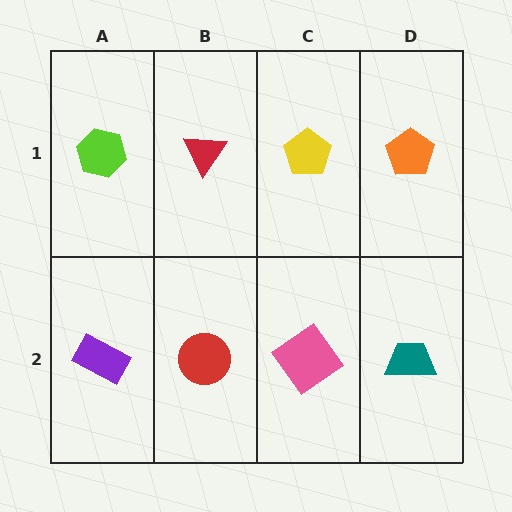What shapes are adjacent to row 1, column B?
A red circle (row 2, column B), a lime hexagon (row 1, column A), a yellow pentagon (row 1, column C).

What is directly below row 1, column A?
A purple rectangle.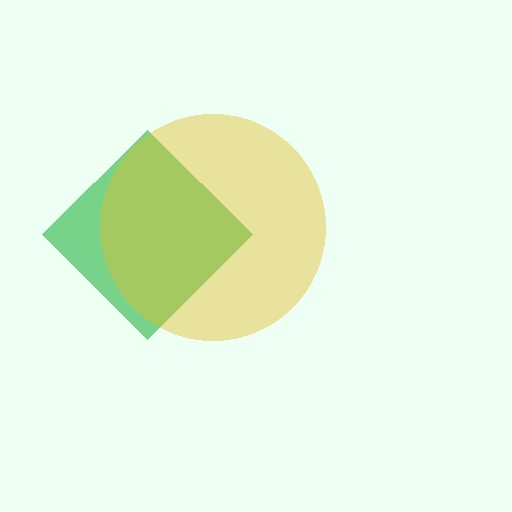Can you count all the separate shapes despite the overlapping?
Yes, there are 2 separate shapes.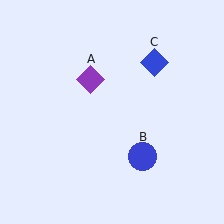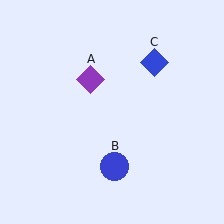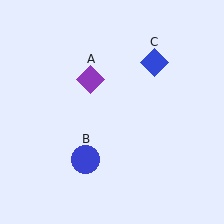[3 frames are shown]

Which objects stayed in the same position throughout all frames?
Purple diamond (object A) and blue diamond (object C) remained stationary.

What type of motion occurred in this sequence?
The blue circle (object B) rotated clockwise around the center of the scene.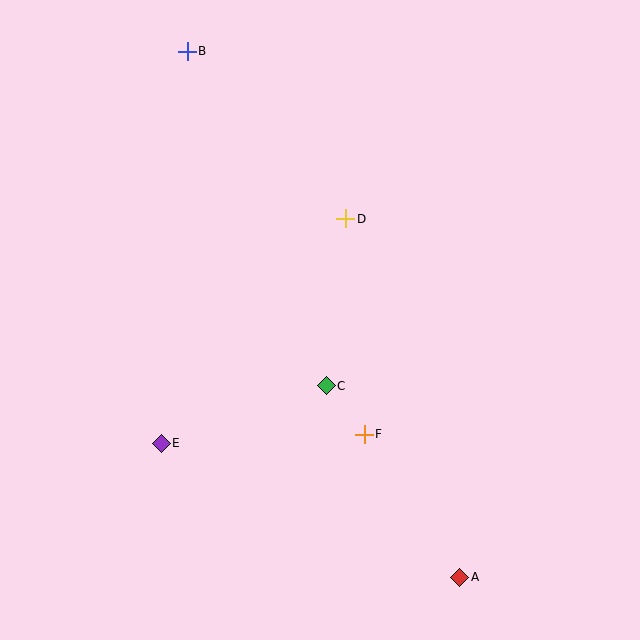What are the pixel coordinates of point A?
Point A is at (460, 577).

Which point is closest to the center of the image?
Point C at (326, 386) is closest to the center.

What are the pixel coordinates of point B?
Point B is at (187, 51).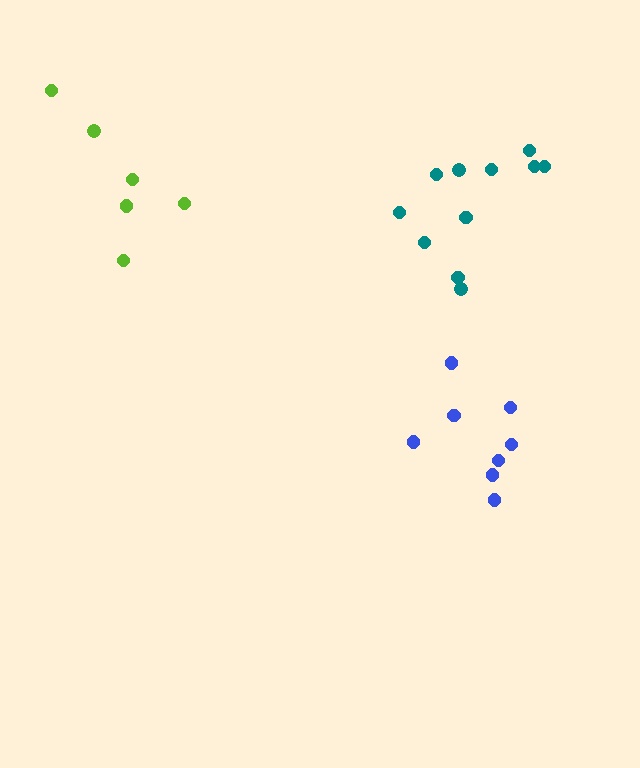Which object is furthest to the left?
The lime cluster is leftmost.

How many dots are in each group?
Group 1: 8 dots, Group 2: 11 dots, Group 3: 6 dots (25 total).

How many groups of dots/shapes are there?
There are 3 groups.